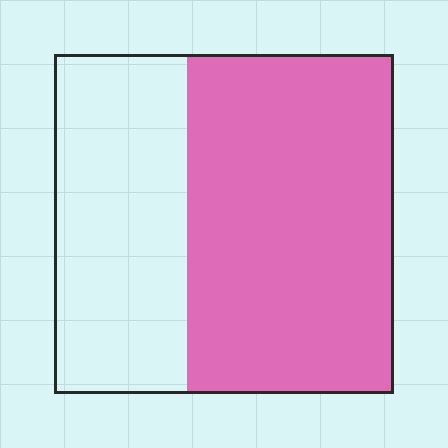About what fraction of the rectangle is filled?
About three fifths (3/5).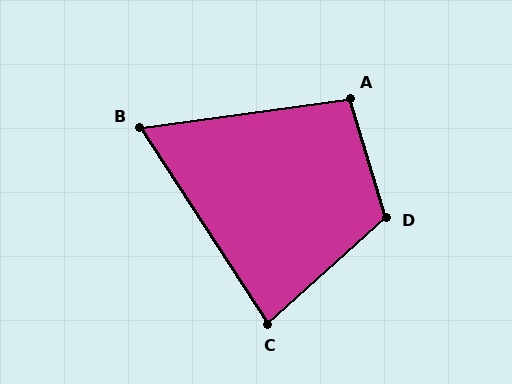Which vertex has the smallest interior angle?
B, at approximately 65 degrees.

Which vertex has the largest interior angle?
D, at approximately 115 degrees.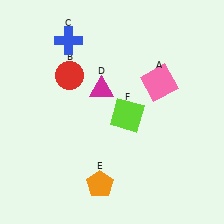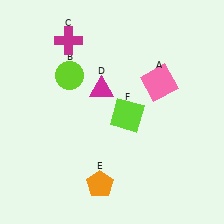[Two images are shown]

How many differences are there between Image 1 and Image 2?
There are 2 differences between the two images.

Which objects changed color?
B changed from red to lime. C changed from blue to magenta.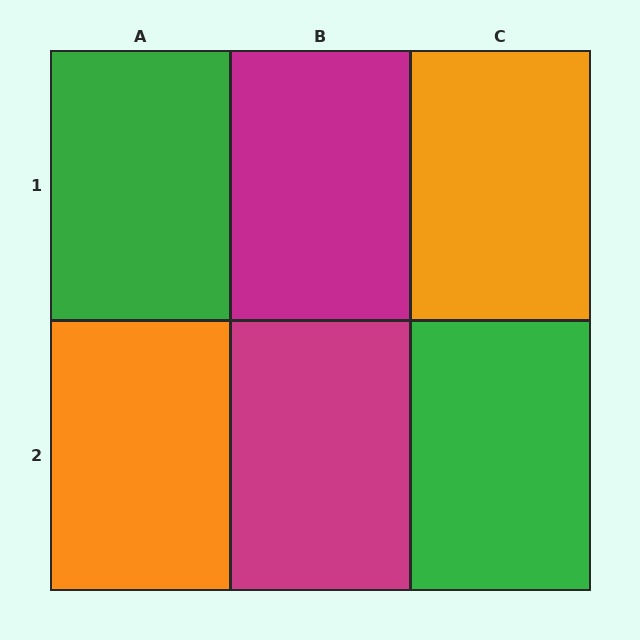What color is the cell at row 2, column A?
Orange.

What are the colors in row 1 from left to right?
Green, magenta, orange.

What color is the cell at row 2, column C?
Green.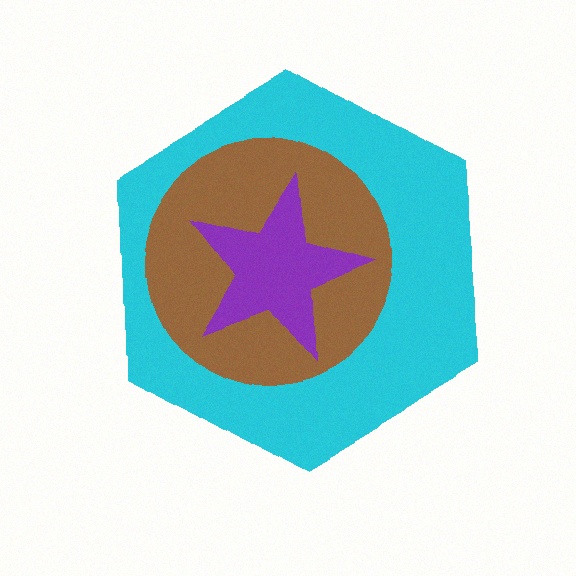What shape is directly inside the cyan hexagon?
The brown circle.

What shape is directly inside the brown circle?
The purple star.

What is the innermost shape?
The purple star.